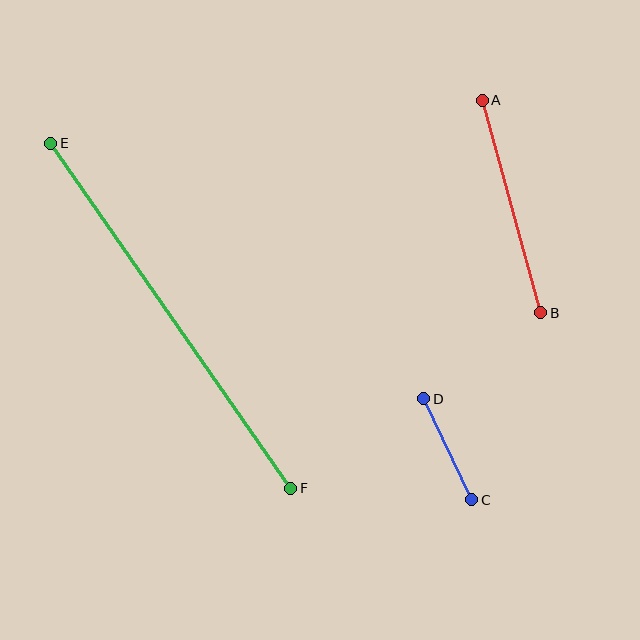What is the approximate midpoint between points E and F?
The midpoint is at approximately (171, 316) pixels.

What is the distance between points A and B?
The distance is approximately 220 pixels.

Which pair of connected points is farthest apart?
Points E and F are farthest apart.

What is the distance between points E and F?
The distance is approximately 420 pixels.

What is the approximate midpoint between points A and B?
The midpoint is at approximately (512, 207) pixels.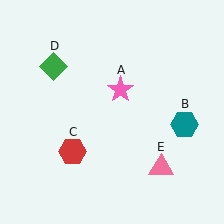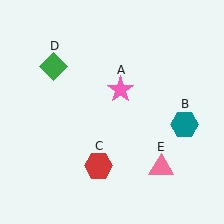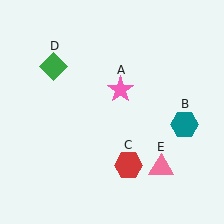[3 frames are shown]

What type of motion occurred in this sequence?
The red hexagon (object C) rotated counterclockwise around the center of the scene.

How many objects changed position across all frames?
1 object changed position: red hexagon (object C).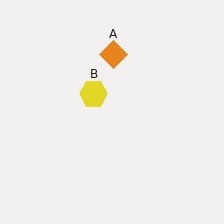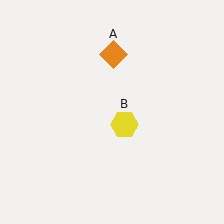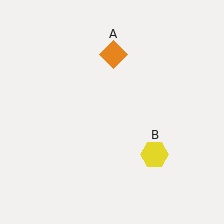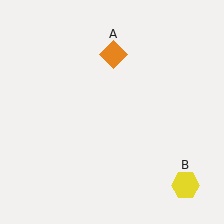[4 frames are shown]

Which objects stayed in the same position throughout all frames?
Orange diamond (object A) remained stationary.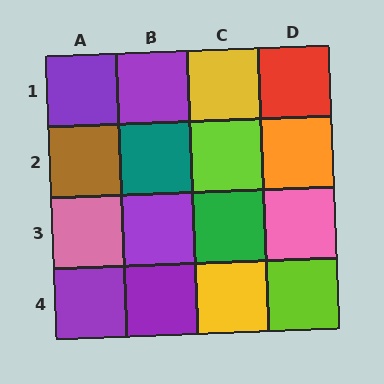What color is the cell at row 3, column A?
Pink.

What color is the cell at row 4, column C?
Yellow.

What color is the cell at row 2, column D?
Orange.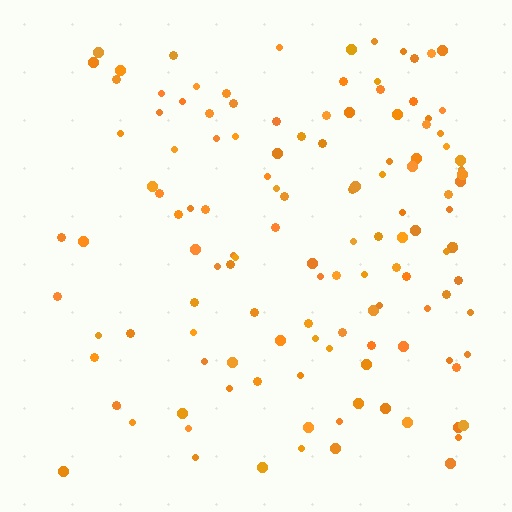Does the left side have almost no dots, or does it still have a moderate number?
Still a moderate number, just noticeably fewer than the right.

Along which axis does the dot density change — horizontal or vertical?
Horizontal.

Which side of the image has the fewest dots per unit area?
The left.